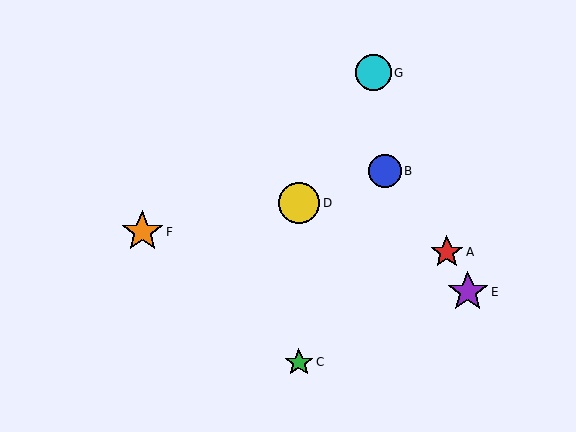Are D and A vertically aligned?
No, D is at x≈299 and A is at x≈447.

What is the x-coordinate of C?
Object C is at x≈299.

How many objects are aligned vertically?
2 objects (C, D) are aligned vertically.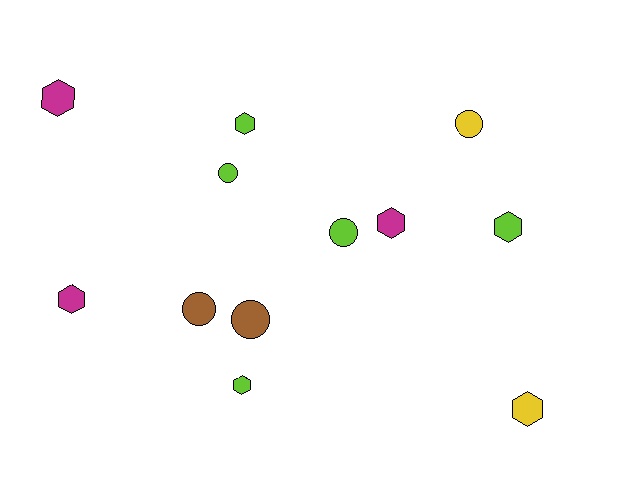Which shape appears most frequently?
Hexagon, with 7 objects.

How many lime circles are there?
There are 2 lime circles.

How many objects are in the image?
There are 12 objects.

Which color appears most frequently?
Lime, with 5 objects.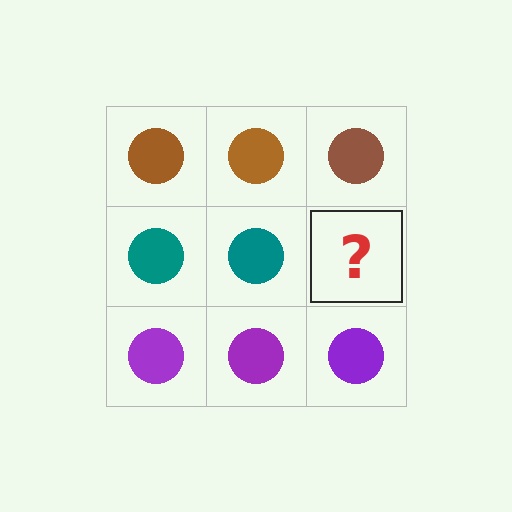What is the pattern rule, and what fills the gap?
The rule is that each row has a consistent color. The gap should be filled with a teal circle.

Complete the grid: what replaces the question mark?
The question mark should be replaced with a teal circle.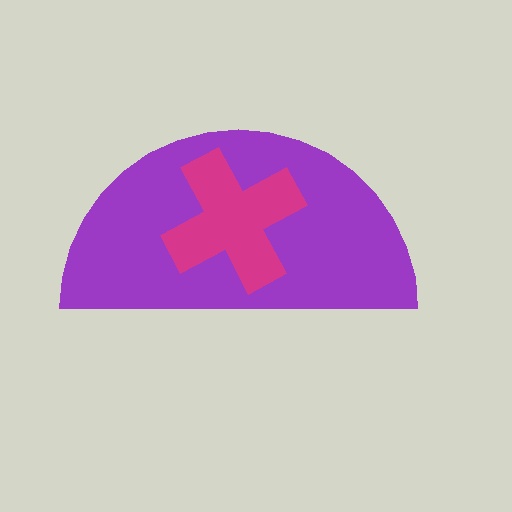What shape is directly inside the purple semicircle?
The magenta cross.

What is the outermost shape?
The purple semicircle.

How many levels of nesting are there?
2.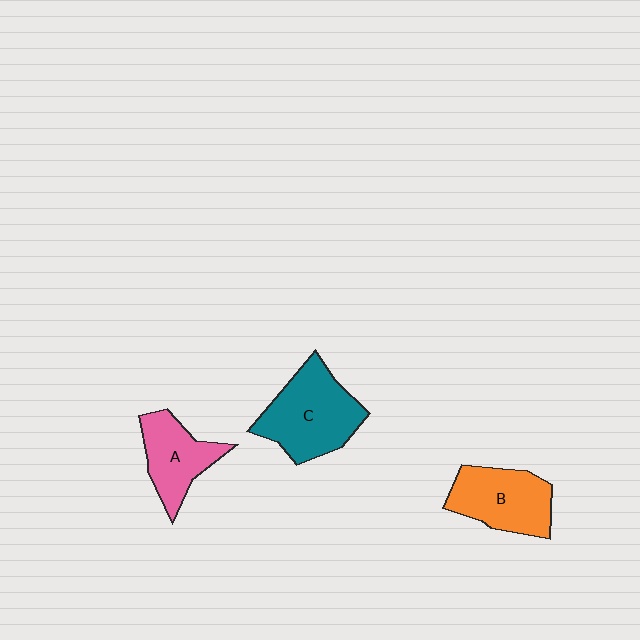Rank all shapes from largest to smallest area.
From largest to smallest: C (teal), B (orange), A (pink).